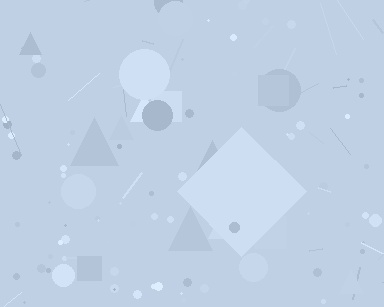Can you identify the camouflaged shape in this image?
The camouflaged shape is a diamond.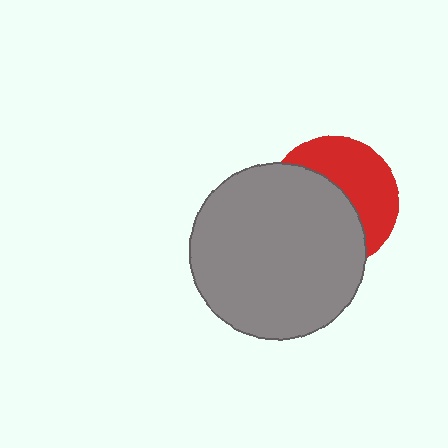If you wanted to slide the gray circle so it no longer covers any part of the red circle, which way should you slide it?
Slide it toward the lower-left — that is the most direct way to separate the two shapes.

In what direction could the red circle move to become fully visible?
The red circle could move toward the upper-right. That would shift it out from behind the gray circle entirely.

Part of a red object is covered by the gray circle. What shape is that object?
It is a circle.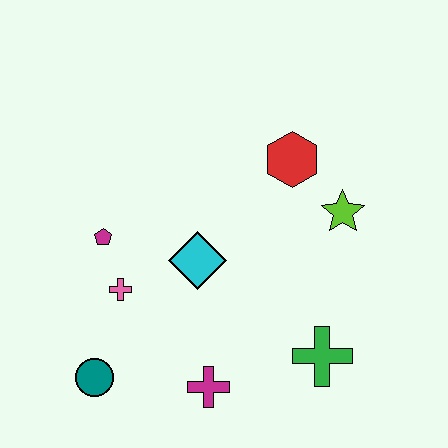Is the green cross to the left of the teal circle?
No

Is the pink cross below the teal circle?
No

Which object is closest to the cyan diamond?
The pink cross is closest to the cyan diamond.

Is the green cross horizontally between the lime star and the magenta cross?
Yes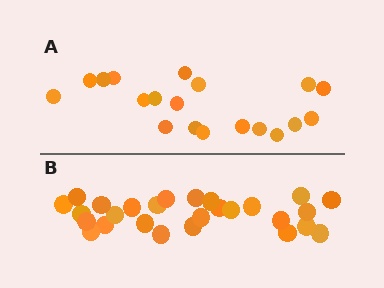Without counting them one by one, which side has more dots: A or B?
Region B (the bottom region) has more dots.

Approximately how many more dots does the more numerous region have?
Region B has roughly 8 or so more dots than region A.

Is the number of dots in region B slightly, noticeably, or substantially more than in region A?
Region B has noticeably more, but not dramatically so. The ratio is roughly 1.4 to 1.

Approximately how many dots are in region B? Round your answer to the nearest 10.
About 30 dots. (The exact count is 27, which rounds to 30.)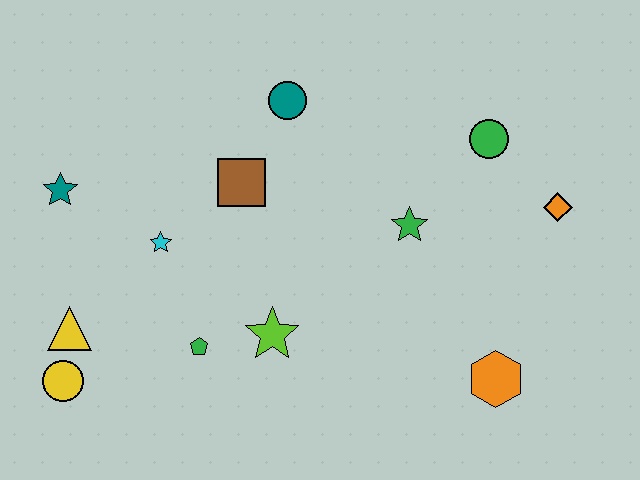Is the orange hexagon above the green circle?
No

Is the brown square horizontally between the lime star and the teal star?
Yes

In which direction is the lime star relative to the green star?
The lime star is to the left of the green star.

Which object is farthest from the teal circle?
The yellow circle is farthest from the teal circle.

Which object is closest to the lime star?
The green pentagon is closest to the lime star.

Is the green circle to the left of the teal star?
No